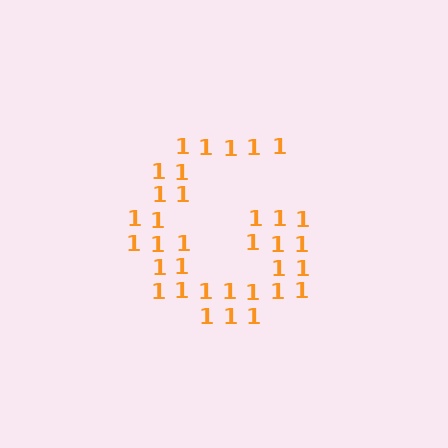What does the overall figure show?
The overall figure shows the letter G.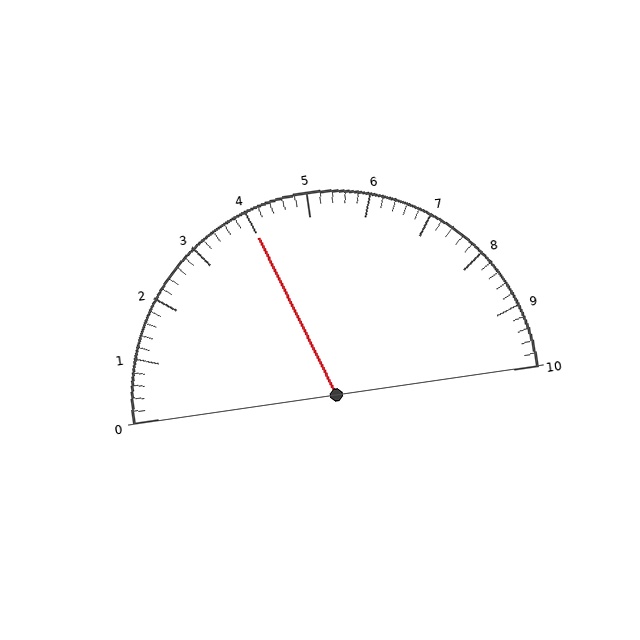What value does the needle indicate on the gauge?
The needle indicates approximately 4.0.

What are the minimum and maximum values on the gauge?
The gauge ranges from 0 to 10.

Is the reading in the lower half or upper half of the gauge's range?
The reading is in the lower half of the range (0 to 10).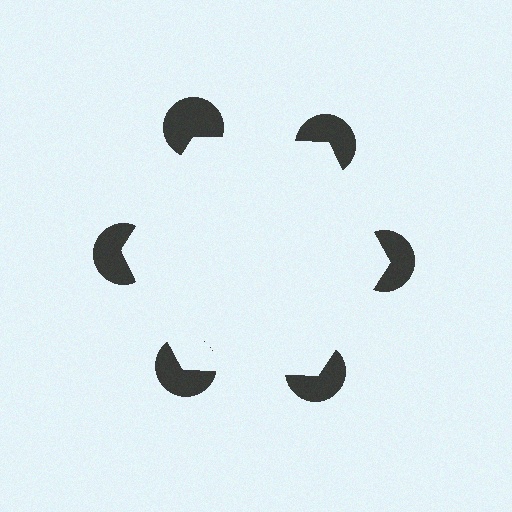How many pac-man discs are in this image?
There are 6 — one at each vertex of the illusory hexagon.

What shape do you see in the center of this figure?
An illusory hexagon — its edges are inferred from the aligned wedge cuts in the pac-man discs, not physically drawn.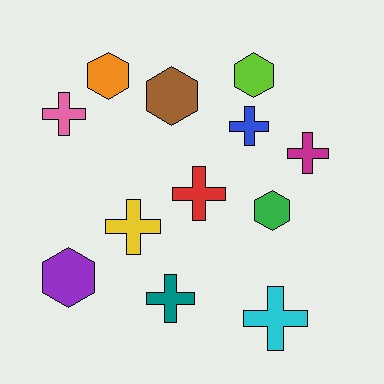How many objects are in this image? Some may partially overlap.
There are 12 objects.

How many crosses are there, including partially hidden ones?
There are 7 crosses.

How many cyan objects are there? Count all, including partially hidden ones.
There is 1 cyan object.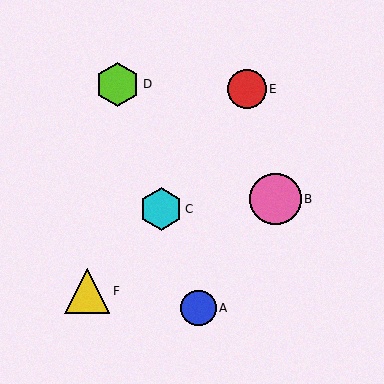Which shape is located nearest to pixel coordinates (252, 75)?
The red circle (labeled E) at (247, 89) is nearest to that location.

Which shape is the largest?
The pink circle (labeled B) is the largest.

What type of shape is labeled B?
Shape B is a pink circle.